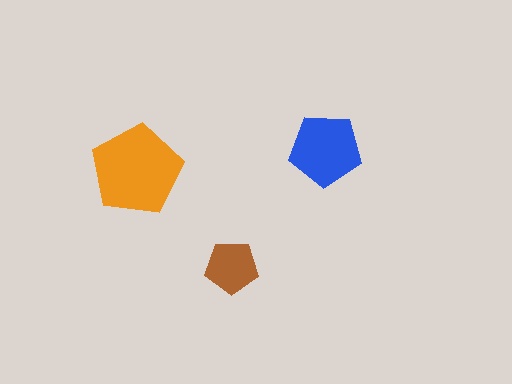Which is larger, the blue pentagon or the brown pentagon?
The blue one.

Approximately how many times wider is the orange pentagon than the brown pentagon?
About 1.5 times wider.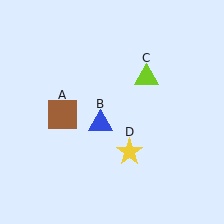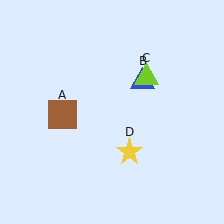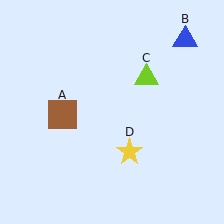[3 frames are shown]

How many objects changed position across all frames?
1 object changed position: blue triangle (object B).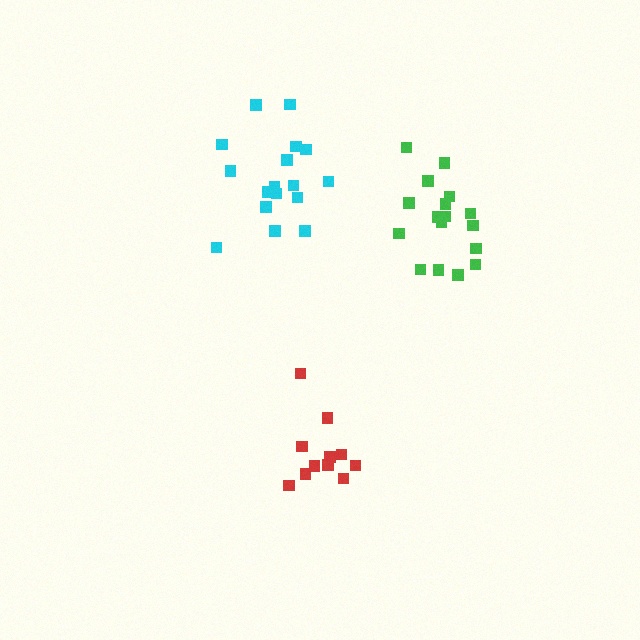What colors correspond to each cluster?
The clusters are colored: cyan, red, green.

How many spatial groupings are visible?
There are 3 spatial groupings.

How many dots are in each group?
Group 1: 17 dots, Group 2: 11 dots, Group 3: 17 dots (45 total).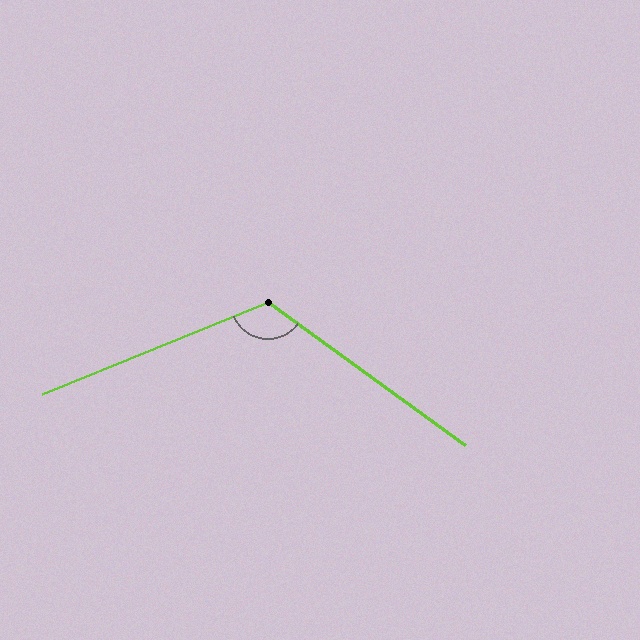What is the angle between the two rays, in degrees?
Approximately 122 degrees.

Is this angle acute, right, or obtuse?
It is obtuse.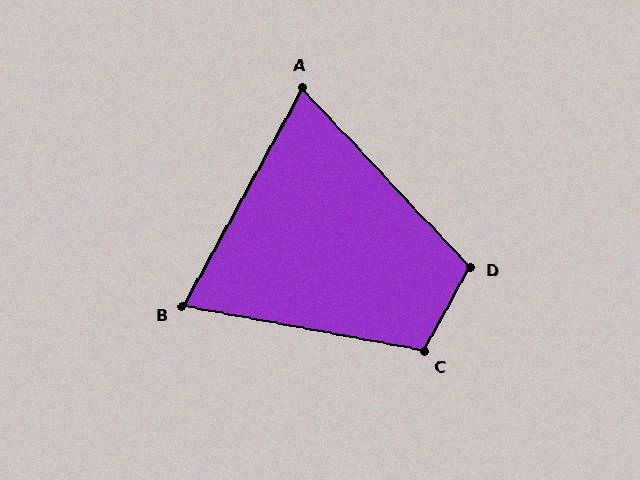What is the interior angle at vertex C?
Approximately 108 degrees (obtuse).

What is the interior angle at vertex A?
Approximately 72 degrees (acute).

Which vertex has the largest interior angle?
D, at approximately 108 degrees.